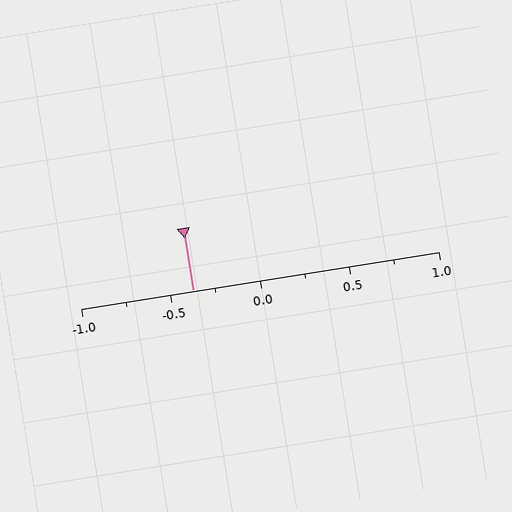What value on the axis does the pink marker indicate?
The marker indicates approximately -0.38.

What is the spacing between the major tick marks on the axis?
The major ticks are spaced 0.5 apart.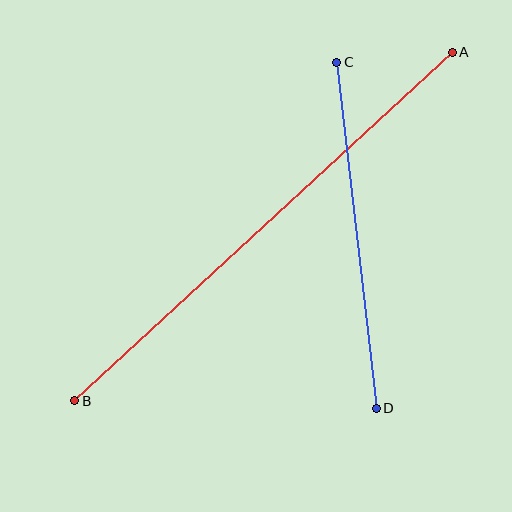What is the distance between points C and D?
The distance is approximately 348 pixels.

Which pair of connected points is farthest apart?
Points A and B are farthest apart.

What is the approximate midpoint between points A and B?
The midpoint is at approximately (263, 227) pixels.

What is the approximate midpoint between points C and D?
The midpoint is at approximately (356, 235) pixels.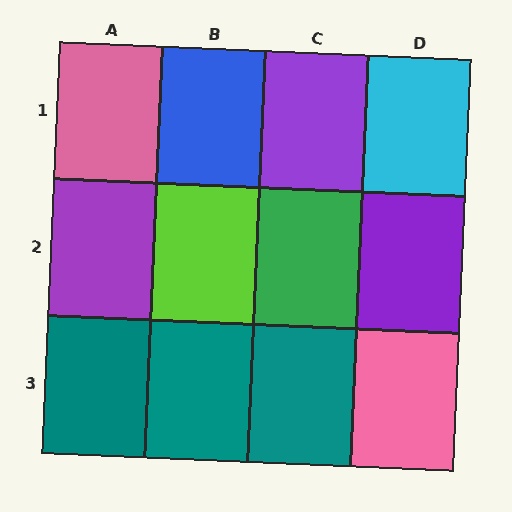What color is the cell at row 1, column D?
Cyan.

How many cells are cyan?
1 cell is cyan.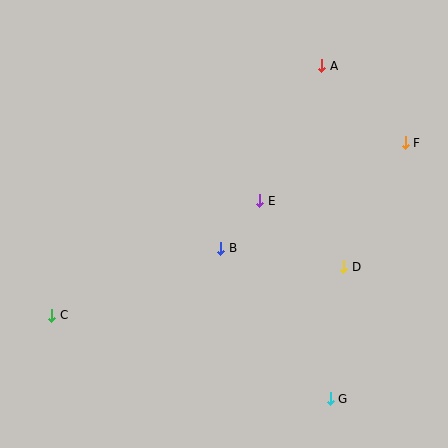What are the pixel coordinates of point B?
Point B is at (221, 248).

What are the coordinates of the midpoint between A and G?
The midpoint between A and G is at (326, 232).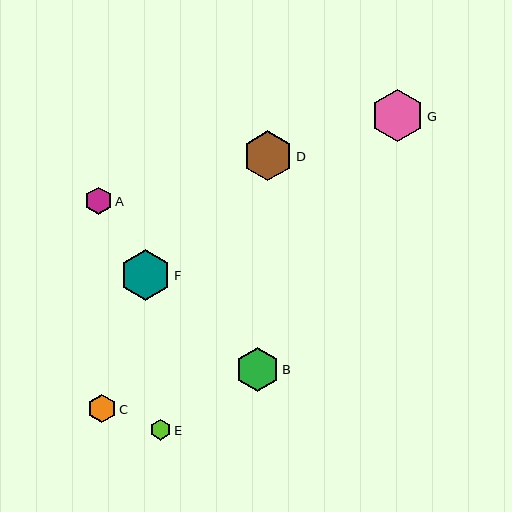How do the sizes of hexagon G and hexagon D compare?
Hexagon G and hexagon D are approximately the same size.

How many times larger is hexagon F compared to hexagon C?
Hexagon F is approximately 1.8 times the size of hexagon C.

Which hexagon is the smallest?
Hexagon E is the smallest with a size of approximately 21 pixels.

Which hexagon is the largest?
Hexagon G is the largest with a size of approximately 53 pixels.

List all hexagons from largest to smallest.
From largest to smallest: G, F, D, B, C, A, E.